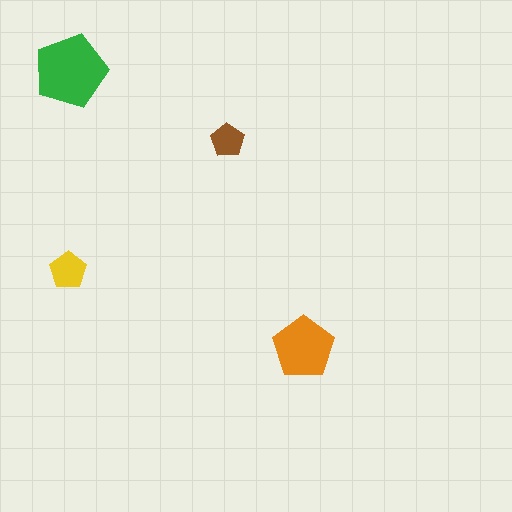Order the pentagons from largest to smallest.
the green one, the orange one, the yellow one, the brown one.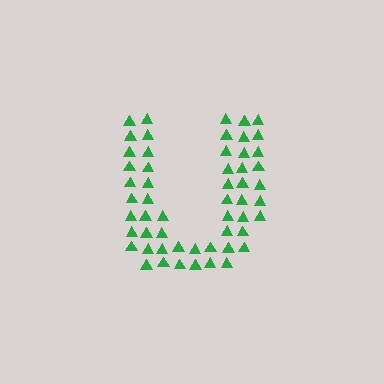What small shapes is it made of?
It is made of small triangles.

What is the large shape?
The large shape is the letter U.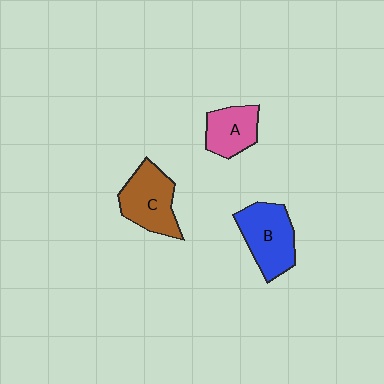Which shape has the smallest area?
Shape A (pink).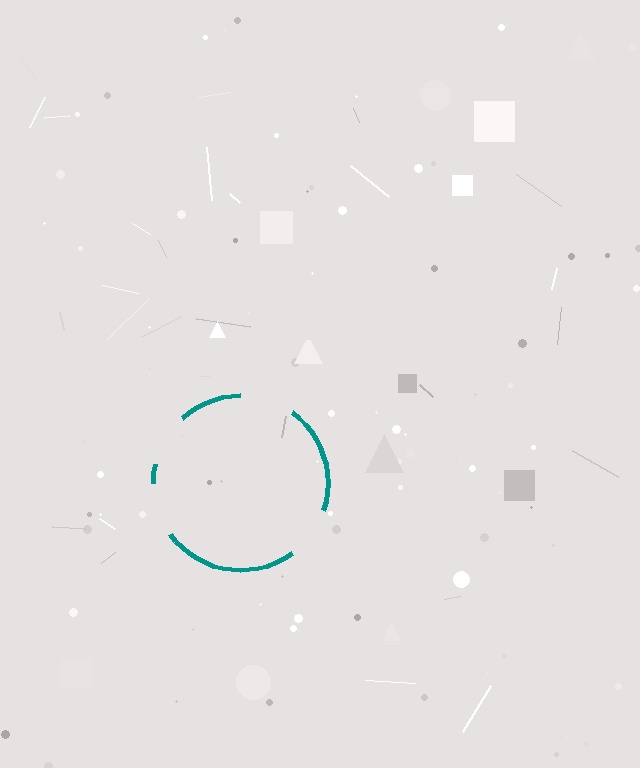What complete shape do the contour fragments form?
The contour fragments form a circle.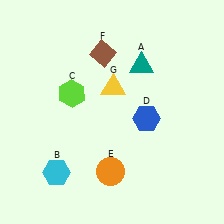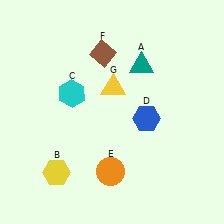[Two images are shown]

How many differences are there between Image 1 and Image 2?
There are 2 differences between the two images.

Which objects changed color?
B changed from cyan to yellow. C changed from lime to cyan.